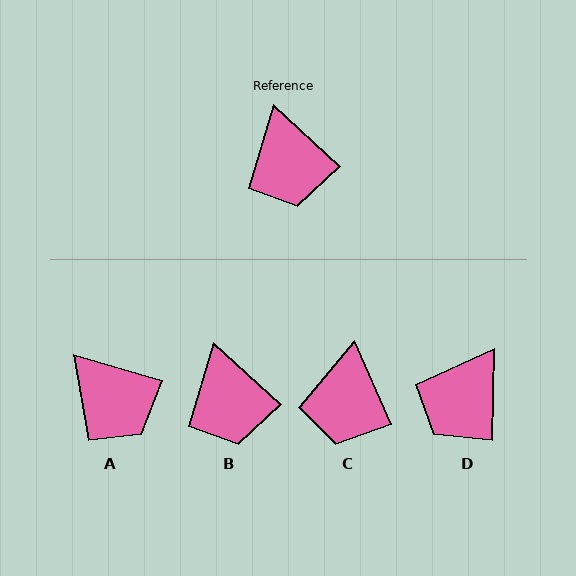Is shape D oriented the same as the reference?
No, it is off by about 49 degrees.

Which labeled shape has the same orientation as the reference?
B.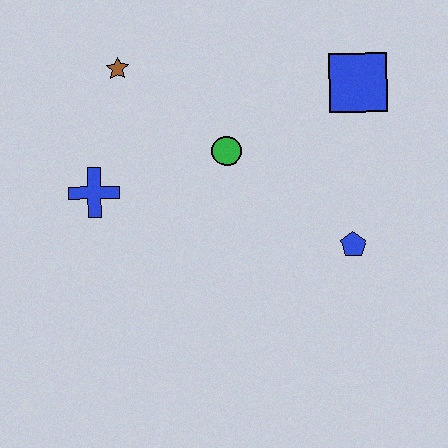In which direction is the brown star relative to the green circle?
The brown star is to the left of the green circle.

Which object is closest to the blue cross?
The brown star is closest to the blue cross.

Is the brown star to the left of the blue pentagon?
Yes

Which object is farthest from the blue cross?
The blue square is farthest from the blue cross.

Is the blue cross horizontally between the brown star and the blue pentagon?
No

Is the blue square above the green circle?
Yes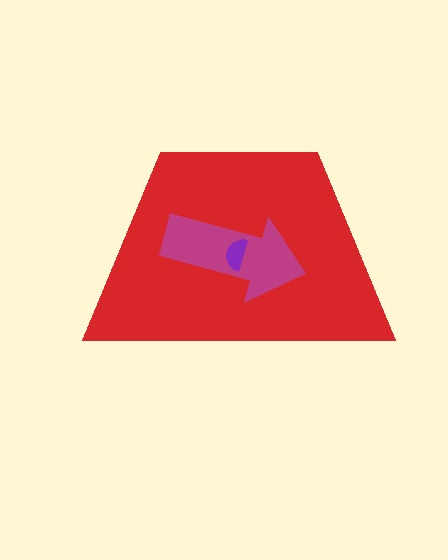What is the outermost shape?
The red trapezoid.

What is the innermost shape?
The purple semicircle.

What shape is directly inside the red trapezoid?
The magenta arrow.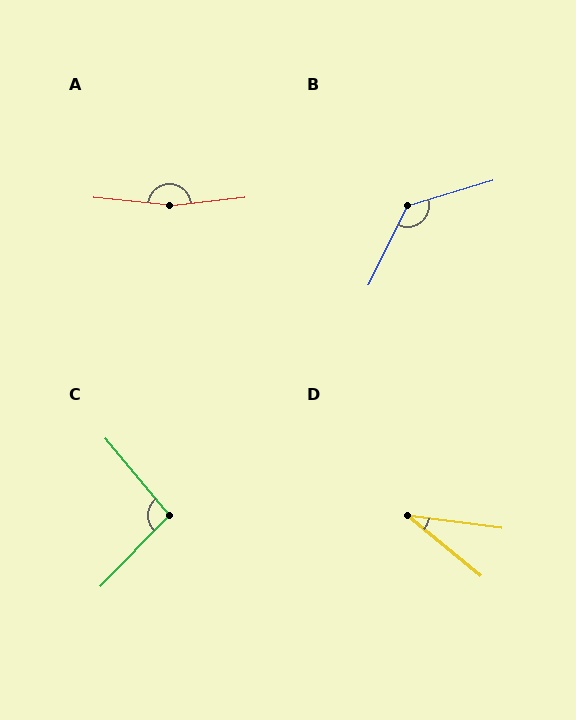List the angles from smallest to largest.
D (32°), C (96°), B (133°), A (168°).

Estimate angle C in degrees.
Approximately 96 degrees.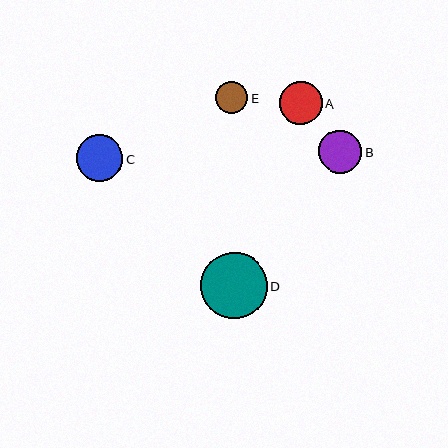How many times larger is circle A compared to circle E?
Circle A is approximately 1.3 times the size of circle E.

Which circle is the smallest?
Circle E is the smallest with a size of approximately 32 pixels.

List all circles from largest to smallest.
From largest to smallest: D, C, B, A, E.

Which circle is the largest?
Circle D is the largest with a size of approximately 66 pixels.